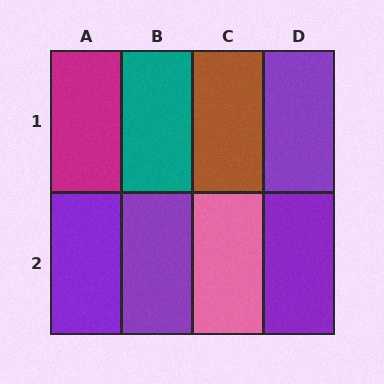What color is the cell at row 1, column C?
Brown.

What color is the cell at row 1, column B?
Teal.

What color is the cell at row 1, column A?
Magenta.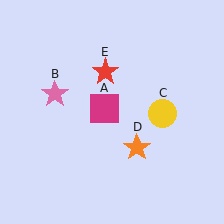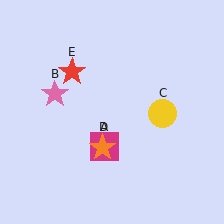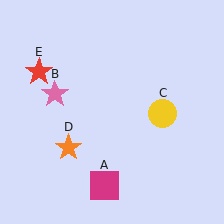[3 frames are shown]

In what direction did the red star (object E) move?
The red star (object E) moved left.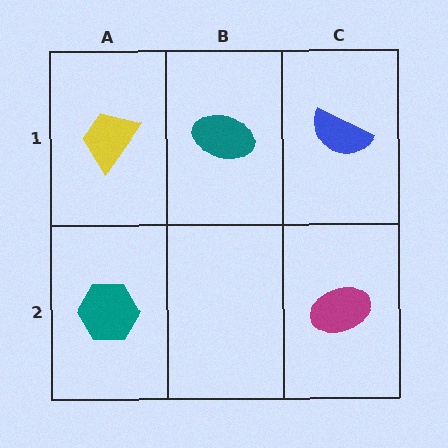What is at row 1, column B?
A teal ellipse.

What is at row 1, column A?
A yellow trapezoid.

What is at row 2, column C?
A magenta ellipse.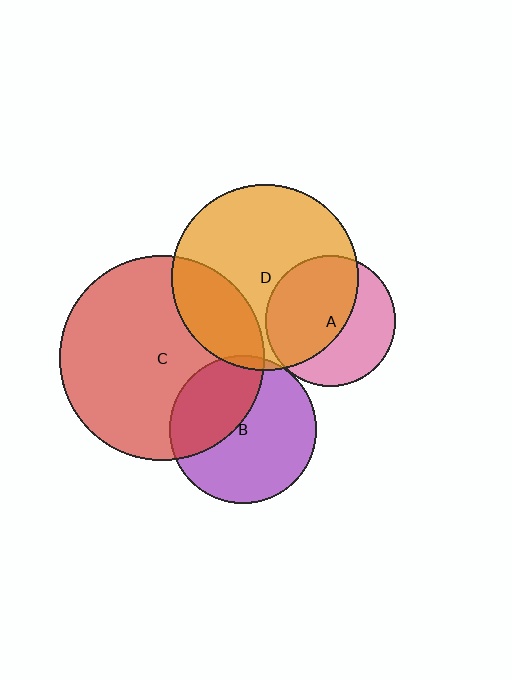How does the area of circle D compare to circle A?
Approximately 2.0 times.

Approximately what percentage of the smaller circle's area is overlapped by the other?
Approximately 5%.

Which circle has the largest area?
Circle C (red).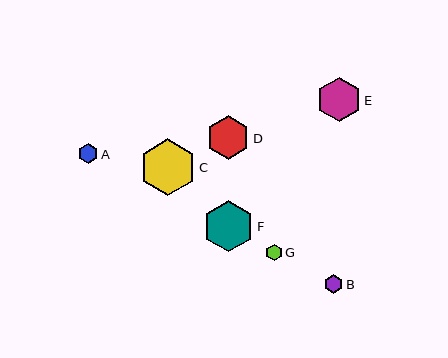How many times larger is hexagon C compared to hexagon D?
Hexagon C is approximately 1.3 times the size of hexagon D.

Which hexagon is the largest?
Hexagon C is the largest with a size of approximately 57 pixels.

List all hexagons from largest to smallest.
From largest to smallest: C, F, E, D, A, B, G.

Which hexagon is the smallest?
Hexagon G is the smallest with a size of approximately 16 pixels.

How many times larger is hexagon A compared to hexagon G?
Hexagon A is approximately 1.2 times the size of hexagon G.